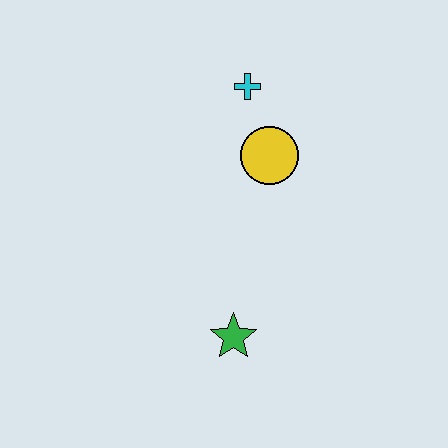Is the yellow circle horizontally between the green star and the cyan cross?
No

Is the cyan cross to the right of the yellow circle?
No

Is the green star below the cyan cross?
Yes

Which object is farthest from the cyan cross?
The green star is farthest from the cyan cross.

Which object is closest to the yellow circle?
The cyan cross is closest to the yellow circle.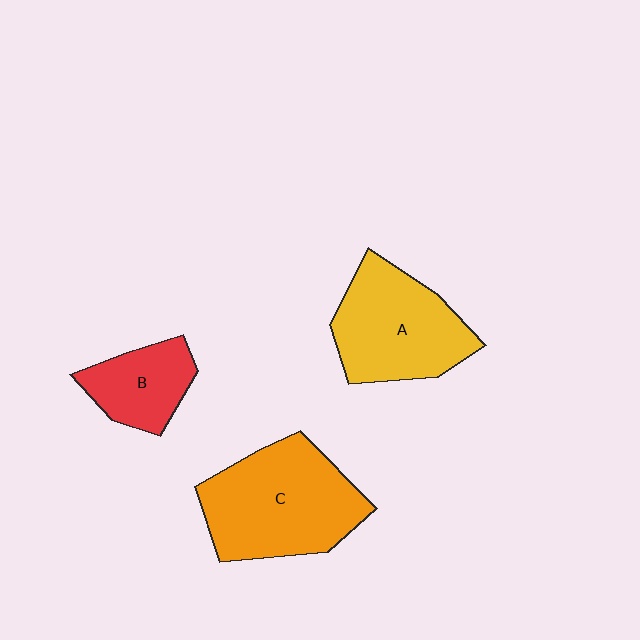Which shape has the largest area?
Shape C (orange).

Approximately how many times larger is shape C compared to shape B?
Approximately 2.1 times.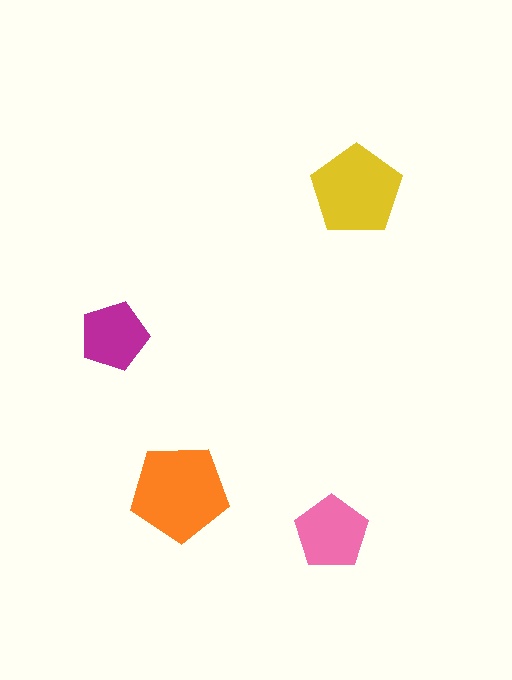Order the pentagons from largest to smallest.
the orange one, the yellow one, the pink one, the magenta one.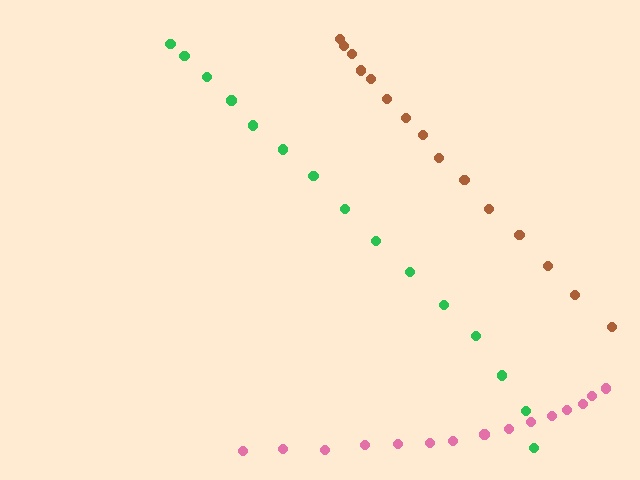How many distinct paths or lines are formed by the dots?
There are 3 distinct paths.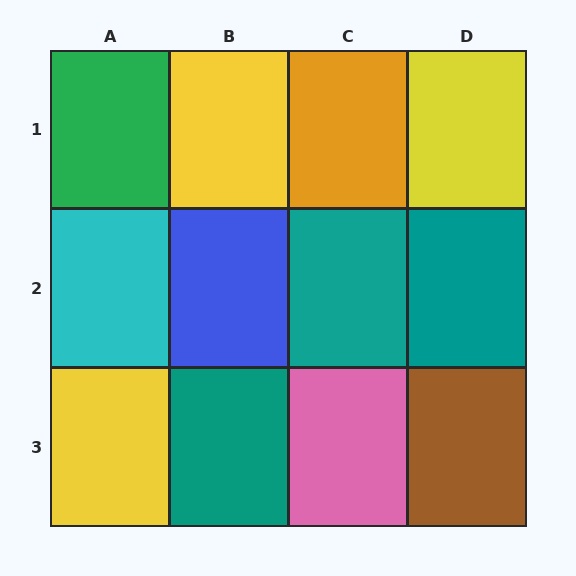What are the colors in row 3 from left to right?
Yellow, teal, pink, brown.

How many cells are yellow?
3 cells are yellow.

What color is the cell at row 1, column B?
Yellow.